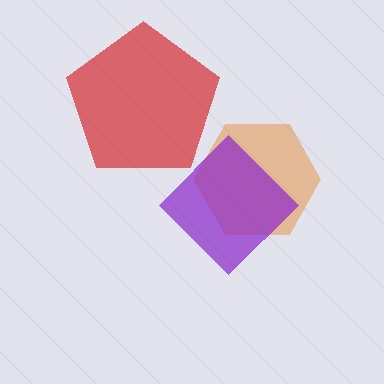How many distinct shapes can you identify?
There are 3 distinct shapes: an orange hexagon, a red pentagon, a purple diamond.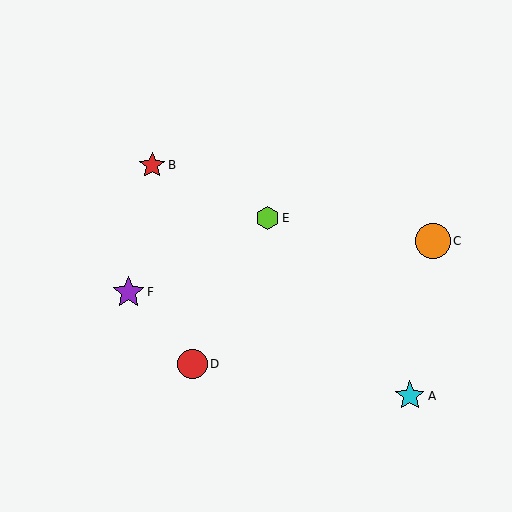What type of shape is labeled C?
Shape C is an orange circle.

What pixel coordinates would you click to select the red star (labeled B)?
Click at (152, 165) to select the red star B.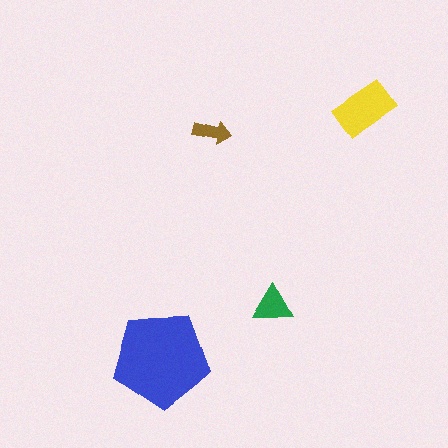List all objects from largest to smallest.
The blue pentagon, the yellow rectangle, the green triangle, the brown arrow.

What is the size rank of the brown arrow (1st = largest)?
4th.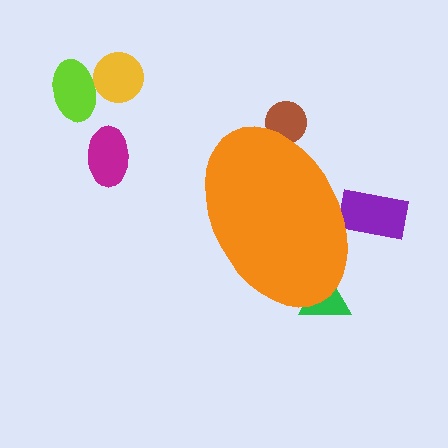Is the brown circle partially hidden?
Yes, the brown circle is partially hidden behind the orange ellipse.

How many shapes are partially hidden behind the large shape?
3 shapes are partially hidden.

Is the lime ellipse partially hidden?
No, the lime ellipse is fully visible.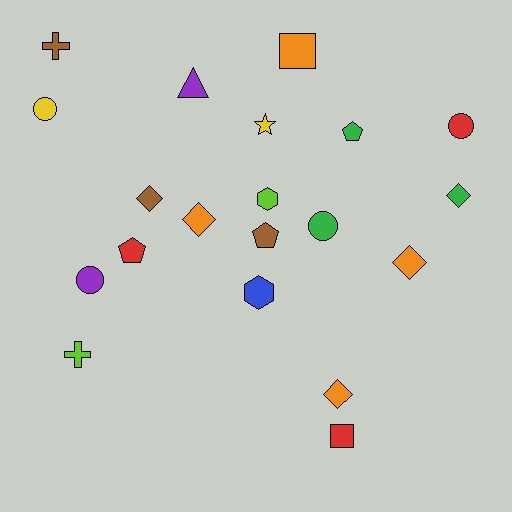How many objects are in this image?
There are 20 objects.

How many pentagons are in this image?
There are 3 pentagons.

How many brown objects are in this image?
There are 3 brown objects.